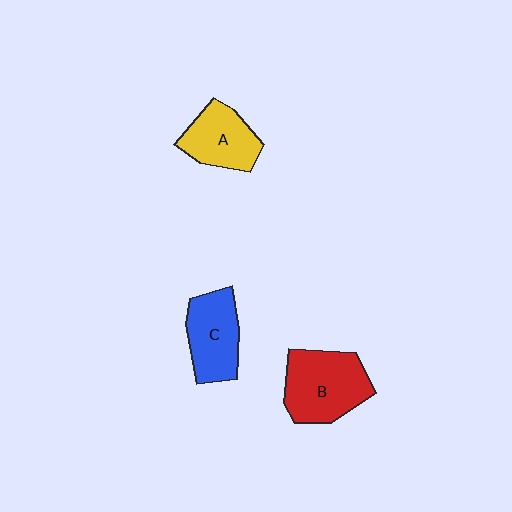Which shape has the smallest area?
Shape A (yellow).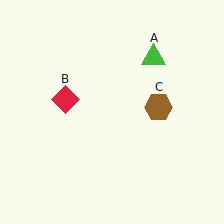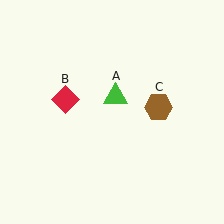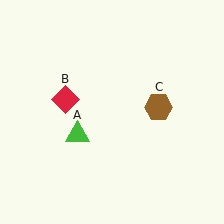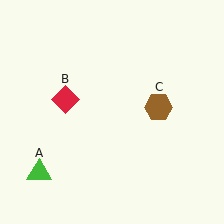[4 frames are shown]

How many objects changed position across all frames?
1 object changed position: green triangle (object A).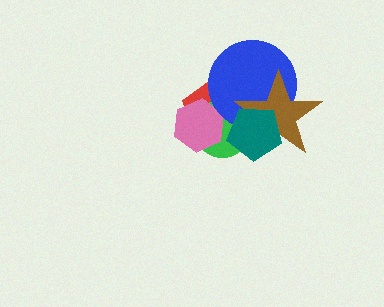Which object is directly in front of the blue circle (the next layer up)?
The brown star is directly in front of the blue circle.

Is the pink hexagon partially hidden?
No, no other shape covers it.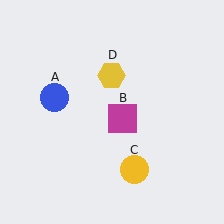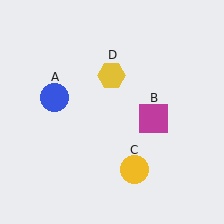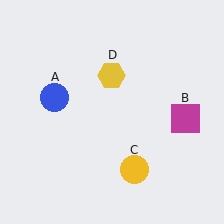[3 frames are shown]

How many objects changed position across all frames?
1 object changed position: magenta square (object B).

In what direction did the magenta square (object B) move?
The magenta square (object B) moved right.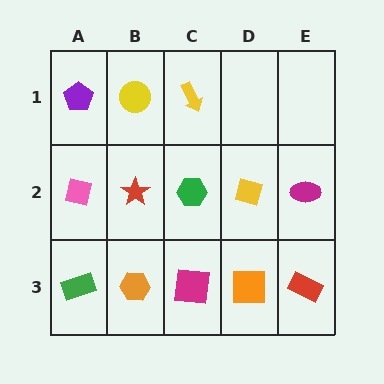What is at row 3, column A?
A green rectangle.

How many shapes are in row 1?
3 shapes.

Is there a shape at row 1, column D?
No, that cell is empty.